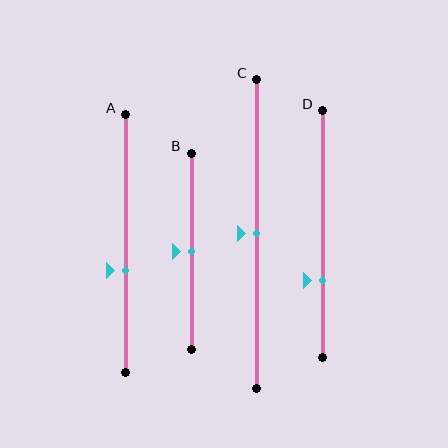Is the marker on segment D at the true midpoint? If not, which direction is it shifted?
No, the marker on segment D is shifted downward by about 19% of the segment length.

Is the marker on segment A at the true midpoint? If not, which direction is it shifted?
No, the marker on segment A is shifted downward by about 10% of the segment length.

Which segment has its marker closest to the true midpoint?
Segment B has its marker closest to the true midpoint.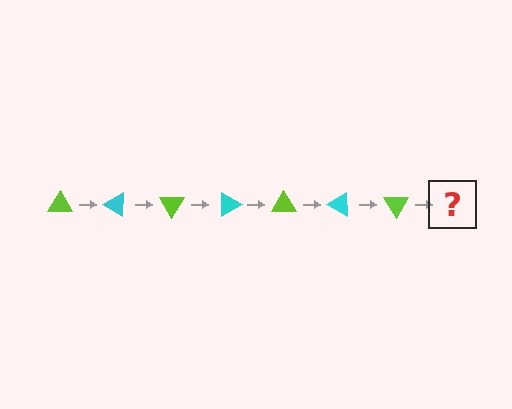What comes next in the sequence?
The next element should be a cyan triangle, rotated 210 degrees from the start.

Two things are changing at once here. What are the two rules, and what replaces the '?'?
The two rules are that it rotates 30 degrees each step and the color cycles through lime and cyan. The '?' should be a cyan triangle, rotated 210 degrees from the start.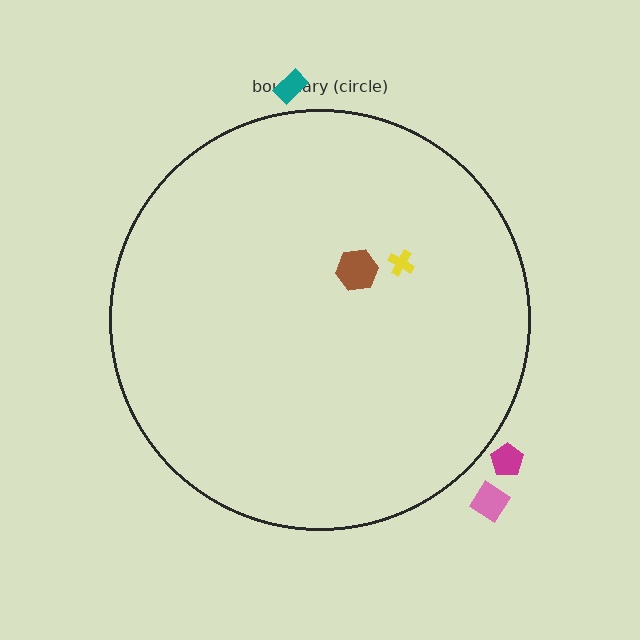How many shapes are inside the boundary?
2 inside, 3 outside.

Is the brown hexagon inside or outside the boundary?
Inside.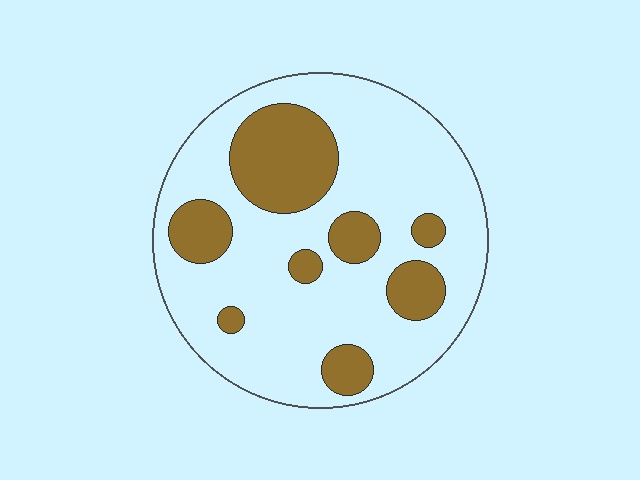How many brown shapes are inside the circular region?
8.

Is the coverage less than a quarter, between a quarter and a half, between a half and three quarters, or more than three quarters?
Between a quarter and a half.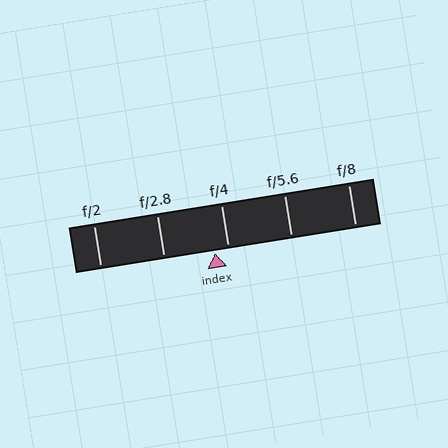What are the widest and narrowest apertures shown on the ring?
The widest aperture shown is f/2 and the narrowest is f/8.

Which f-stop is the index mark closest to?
The index mark is closest to f/4.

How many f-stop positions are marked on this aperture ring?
There are 5 f-stop positions marked.